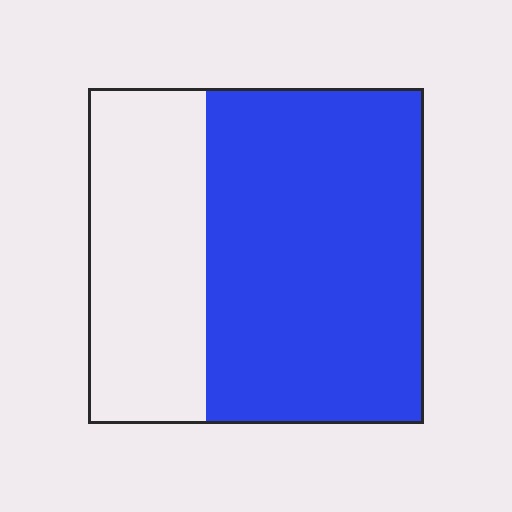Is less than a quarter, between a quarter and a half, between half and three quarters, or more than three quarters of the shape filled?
Between half and three quarters.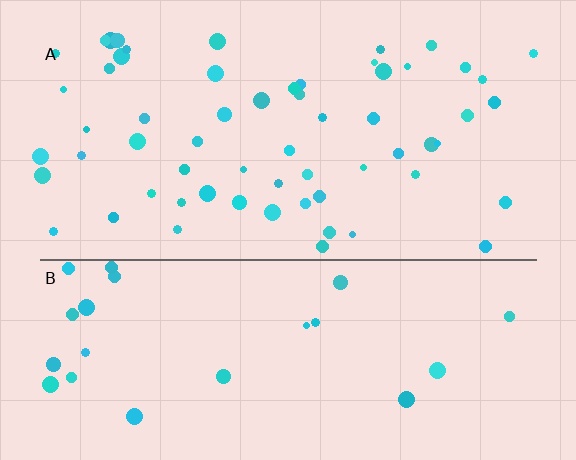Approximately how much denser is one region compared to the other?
Approximately 2.5× — region A over region B.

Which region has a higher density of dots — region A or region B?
A (the top).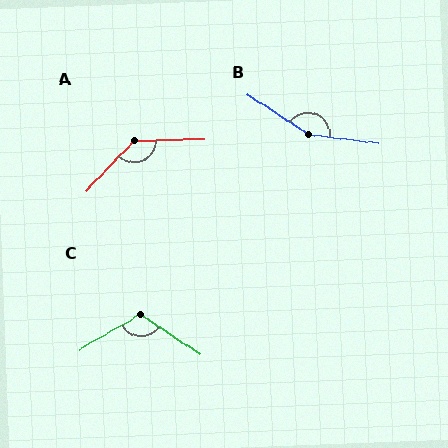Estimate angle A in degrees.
Approximately 136 degrees.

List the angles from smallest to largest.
C (116°), A (136°), B (154°).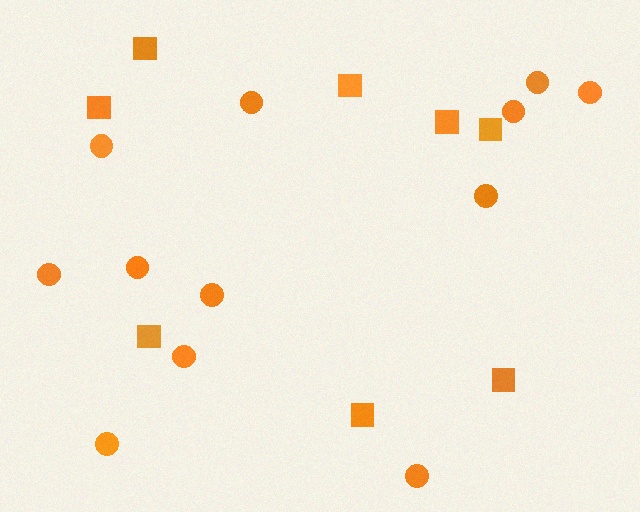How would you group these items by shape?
There are 2 groups: one group of squares (8) and one group of circles (12).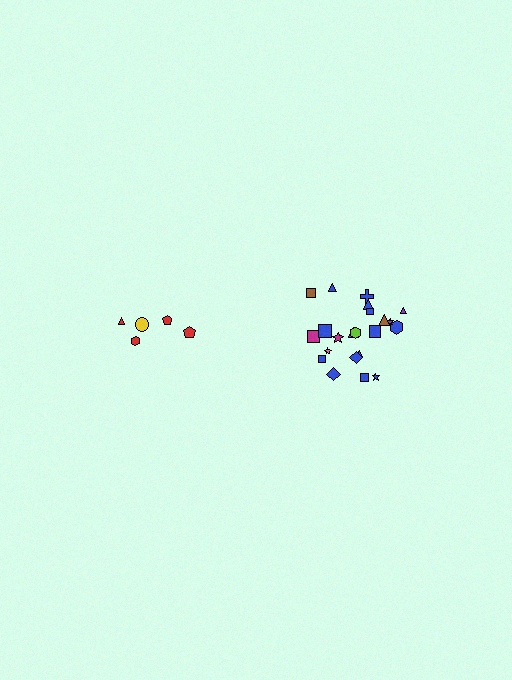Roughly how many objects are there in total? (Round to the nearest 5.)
Roughly 25 objects in total.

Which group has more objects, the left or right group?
The right group.